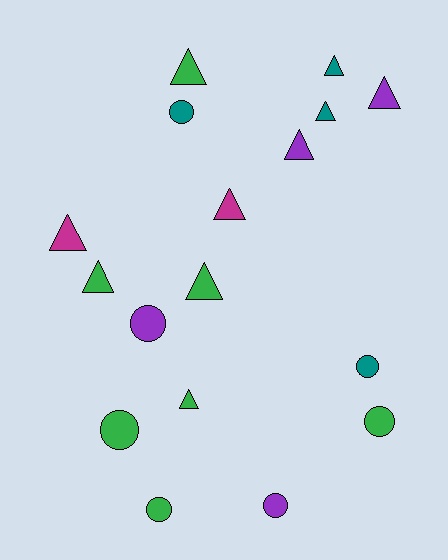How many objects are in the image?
There are 17 objects.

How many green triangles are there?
There are 4 green triangles.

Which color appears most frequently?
Green, with 7 objects.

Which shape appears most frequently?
Triangle, with 10 objects.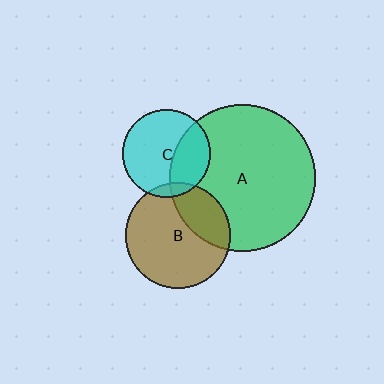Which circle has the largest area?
Circle A (green).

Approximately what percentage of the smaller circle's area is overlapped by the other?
Approximately 30%.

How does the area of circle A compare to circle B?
Approximately 1.9 times.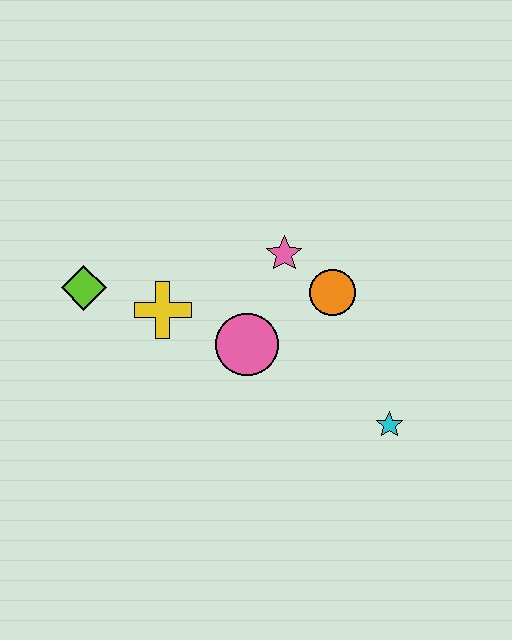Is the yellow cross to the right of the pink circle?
No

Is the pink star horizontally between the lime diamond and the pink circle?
No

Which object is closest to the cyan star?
The orange circle is closest to the cyan star.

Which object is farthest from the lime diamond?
The cyan star is farthest from the lime diamond.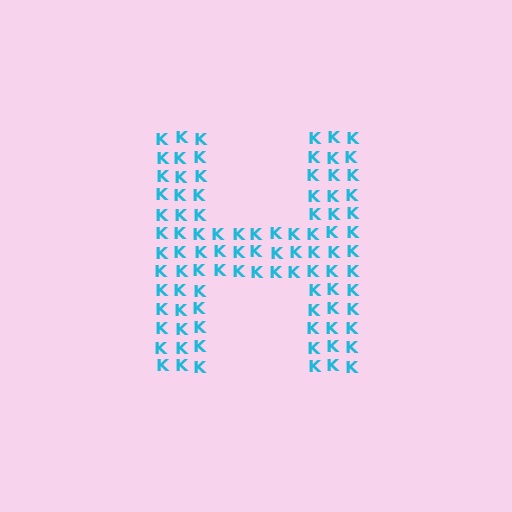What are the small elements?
The small elements are letter K's.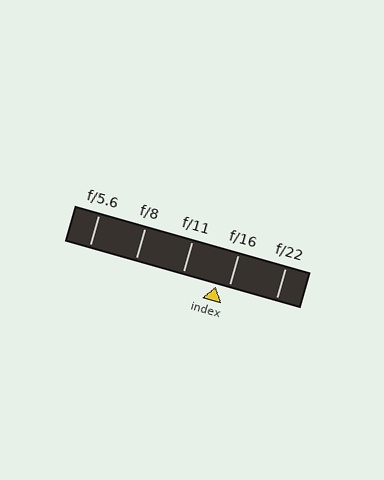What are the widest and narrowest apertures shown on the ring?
The widest aperture shown is f/5.6 and the narrowest is f/22.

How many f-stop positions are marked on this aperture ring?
There are 5 f-stop positions marked.